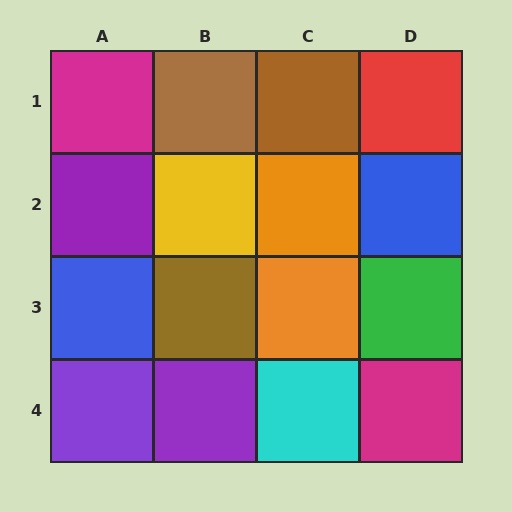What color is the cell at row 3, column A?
Blue.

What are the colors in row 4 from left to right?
Purple, purple, cyan, magenta.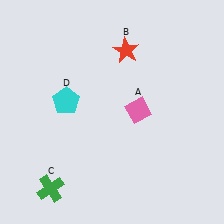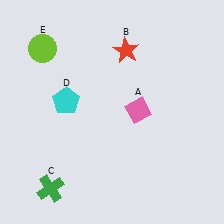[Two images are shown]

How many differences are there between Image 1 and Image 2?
There is 1 difference between the two images.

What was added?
A lime circle (E) was added in Image 2.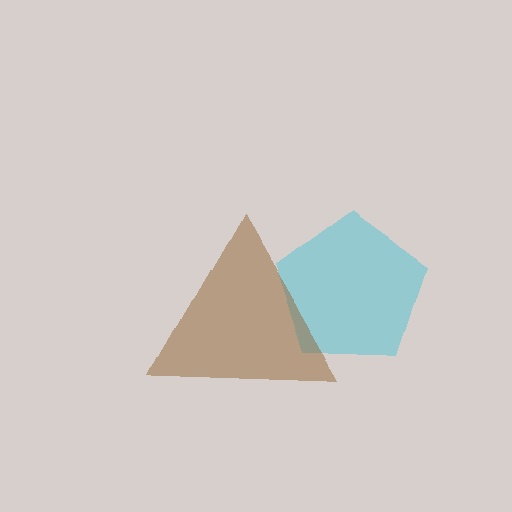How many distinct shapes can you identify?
There are 2 distinct shapes: a cyan pentagon, a brown triangle.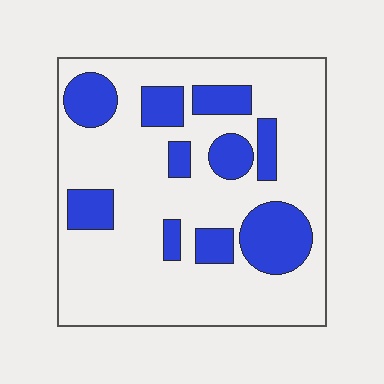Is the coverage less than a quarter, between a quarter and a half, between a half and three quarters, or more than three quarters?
Less than a quarter.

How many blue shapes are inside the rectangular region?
10.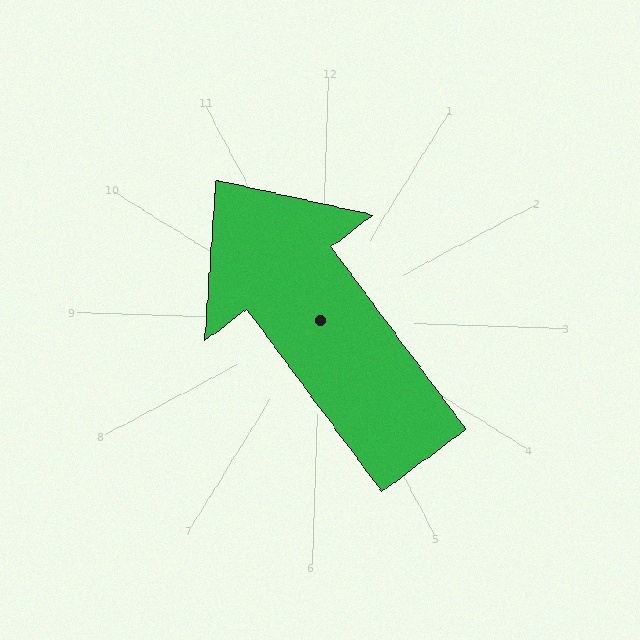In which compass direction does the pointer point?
Northwest.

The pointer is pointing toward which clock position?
Roughly 11 o'clock.